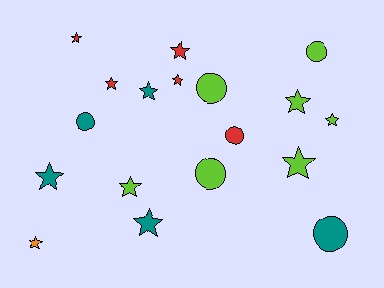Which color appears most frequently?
Lime, with 7 objects.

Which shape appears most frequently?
Star, with 12 objects.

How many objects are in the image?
There are 18 objects.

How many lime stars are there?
There are 4 lime stars.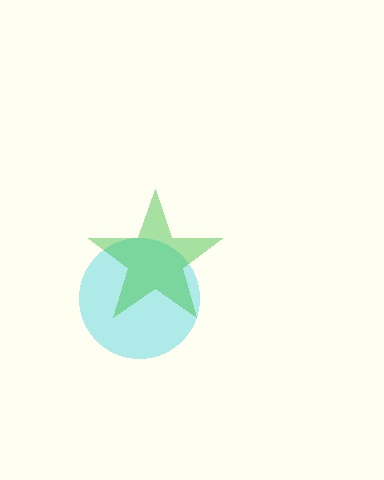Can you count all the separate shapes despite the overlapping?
Yes, there are 2 separate shapes.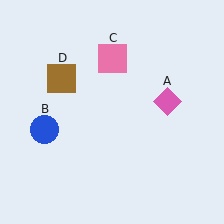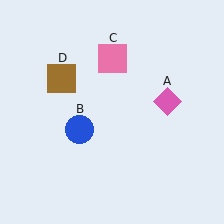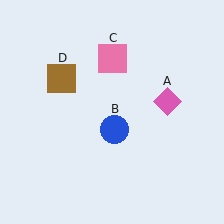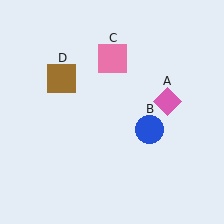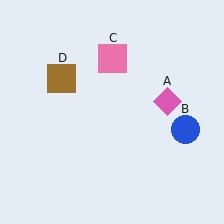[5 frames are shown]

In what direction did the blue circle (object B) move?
The blue circle (object B) moved right.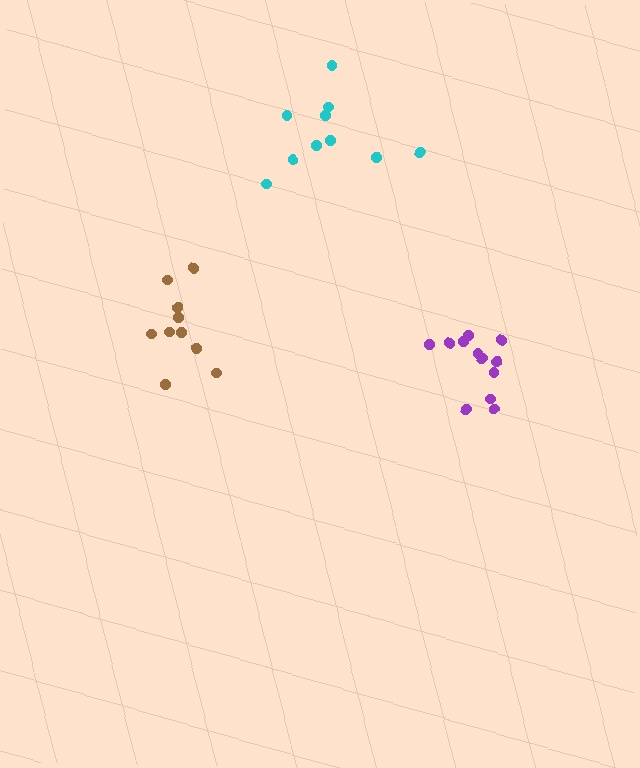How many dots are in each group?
Group 1: 10 dots, Group 2: 10 dots, Group 3: 12 dots (32 total).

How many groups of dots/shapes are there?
There are 3 groups.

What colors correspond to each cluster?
The clusters are colored: cyan, brown, purple.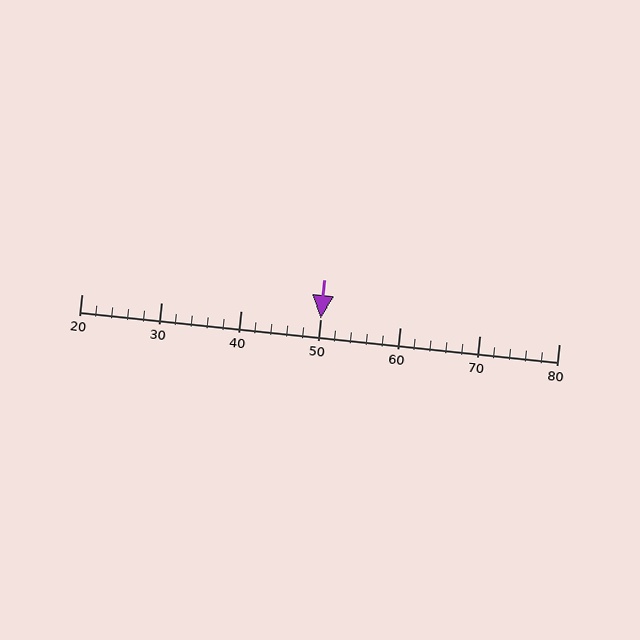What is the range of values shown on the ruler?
The ruler shows values from 20 to 80.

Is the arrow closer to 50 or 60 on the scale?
The arrow is closer to 50.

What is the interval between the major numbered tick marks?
The major tick marks are spaced 10 units apart.